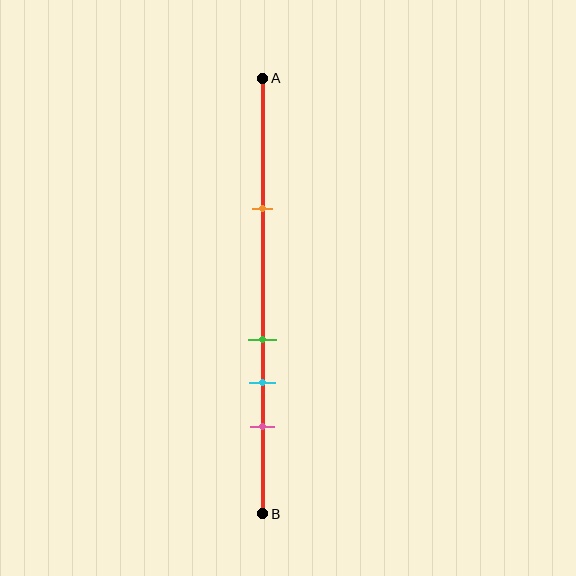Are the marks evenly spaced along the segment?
No, the marks are not evenly spaced.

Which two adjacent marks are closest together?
The green and cyan marks are the closest adjacent pair.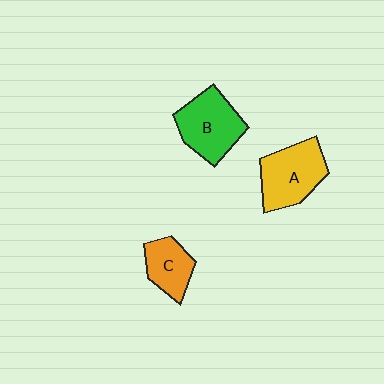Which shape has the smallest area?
Shape C (orange).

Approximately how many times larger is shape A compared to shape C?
Approximately 1.5 times.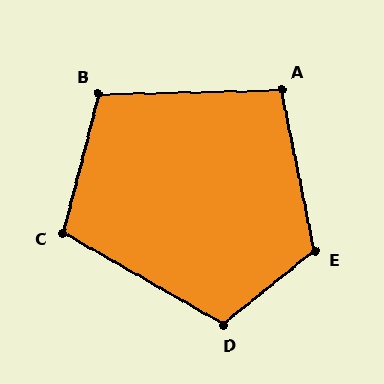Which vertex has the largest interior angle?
E, at approximately 117 degrees.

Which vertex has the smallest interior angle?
A, at approximately 100 degrees.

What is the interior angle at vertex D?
Approximately 112 degrees (obtuse).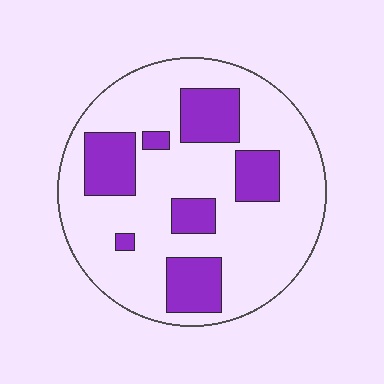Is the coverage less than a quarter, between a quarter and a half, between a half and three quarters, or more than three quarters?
Between a quarter and a half.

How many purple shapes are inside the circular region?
7.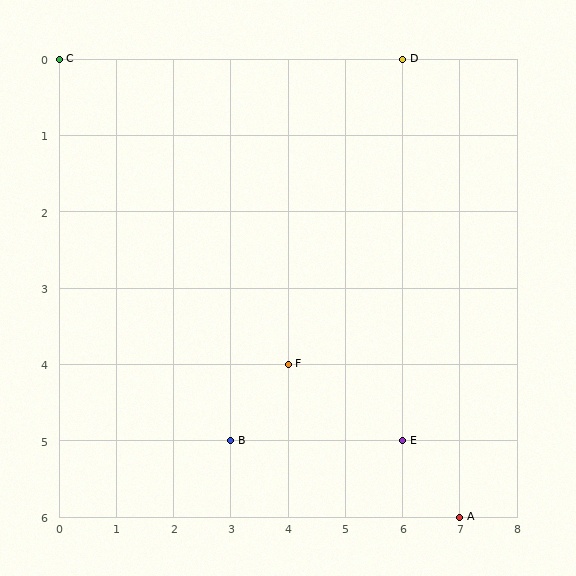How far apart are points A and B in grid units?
Points A and B are 4 columns and 1 row apart (about 4.1 grid units diagonally).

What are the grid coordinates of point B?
Point B is at grid coordinates (3, 5).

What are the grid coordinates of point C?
Point C is at grid coordinates (0, 0).